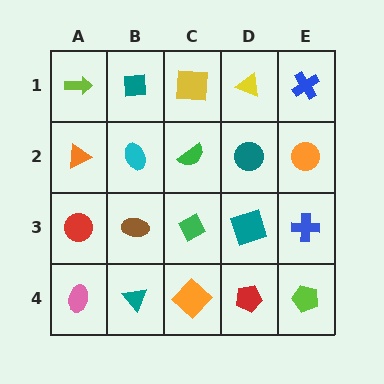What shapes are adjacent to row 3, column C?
A green semicircle (row 2, column C), an orange diamond (row 4, column C), a brown ellipse (row 3, column B), a teal square (row 3, column D).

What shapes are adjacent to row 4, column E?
A blue cross (row 3, column E), a red pentagon (row 4, column D).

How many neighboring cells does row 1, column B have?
3.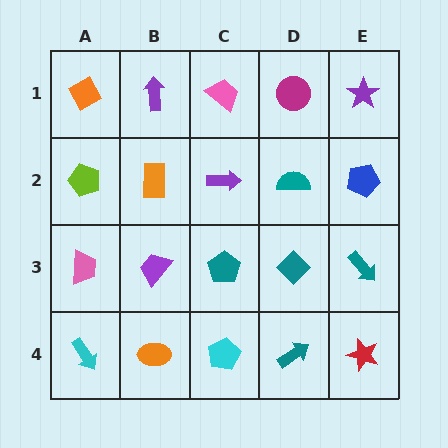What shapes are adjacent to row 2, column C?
A pink trapezoid (row 1, column C), a teal pentagon (row 3, column C), an orange rectangle (row 2, column B), a teal semicircle (row 2, column D).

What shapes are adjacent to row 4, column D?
A teal diamond (row 3, column D), a cyan pentagon (row 4, column C), a red star (row 4, column E).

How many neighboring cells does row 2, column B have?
4.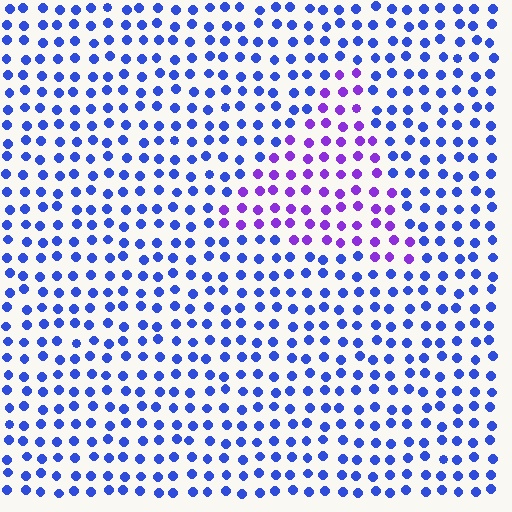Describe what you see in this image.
The image is filled with small blue elements in a uniform arrangement. A triangle-shaped region is visible where the elements are tinted to a slightly different hue, forming a subtle color boundary.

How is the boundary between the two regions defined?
The boundary is defined purely by a slight shift in hue (about 43 degrees). Spacing, size, and orientation are identical on both sides.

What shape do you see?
I see a triangle.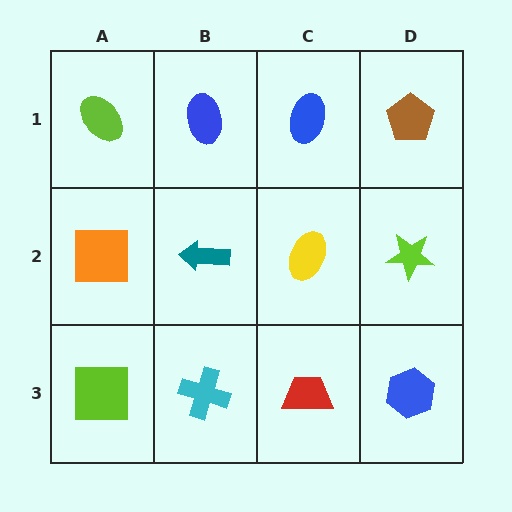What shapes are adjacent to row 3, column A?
An orange square (row 2, column A), a cyan cross (row 3, column B).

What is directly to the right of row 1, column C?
A brown pentagon.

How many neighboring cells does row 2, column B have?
4.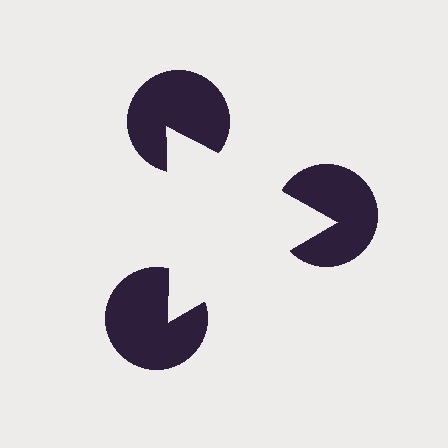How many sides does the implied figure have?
3 sides.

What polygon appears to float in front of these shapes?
An illusory triangle — its edges are inferred from the aligned wedge cuts in the pac-man discs, not physically drawn.